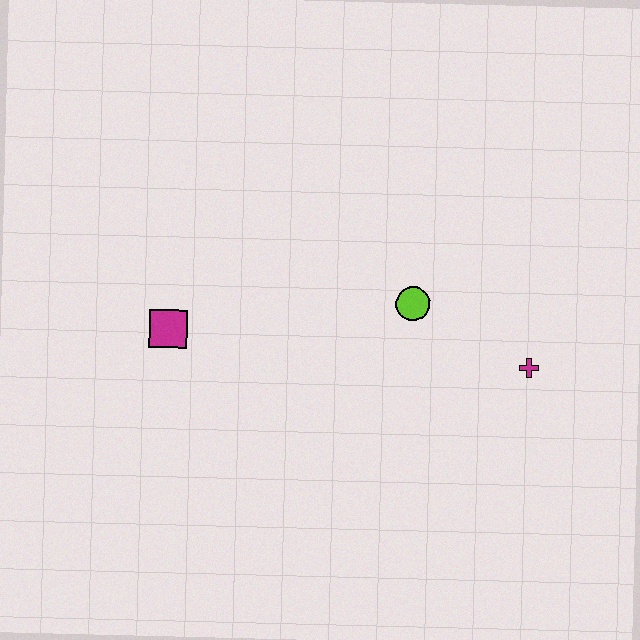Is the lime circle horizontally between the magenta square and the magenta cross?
Yes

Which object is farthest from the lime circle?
The magenta square is farthest from the lime circle.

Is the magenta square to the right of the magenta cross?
No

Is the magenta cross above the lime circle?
No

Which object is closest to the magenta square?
The lime circle is closest to the magenta square.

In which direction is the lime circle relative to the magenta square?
The lime circle is to the right of the magenta square.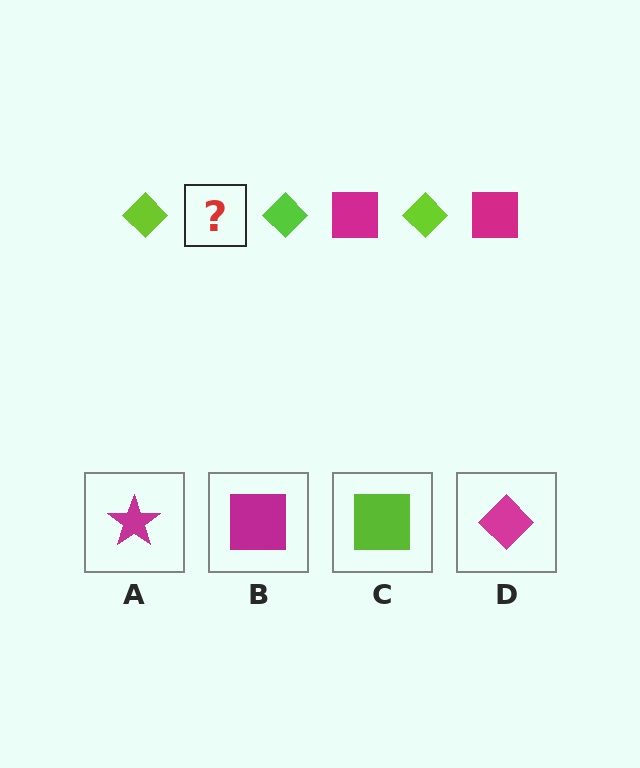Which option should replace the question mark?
Option B.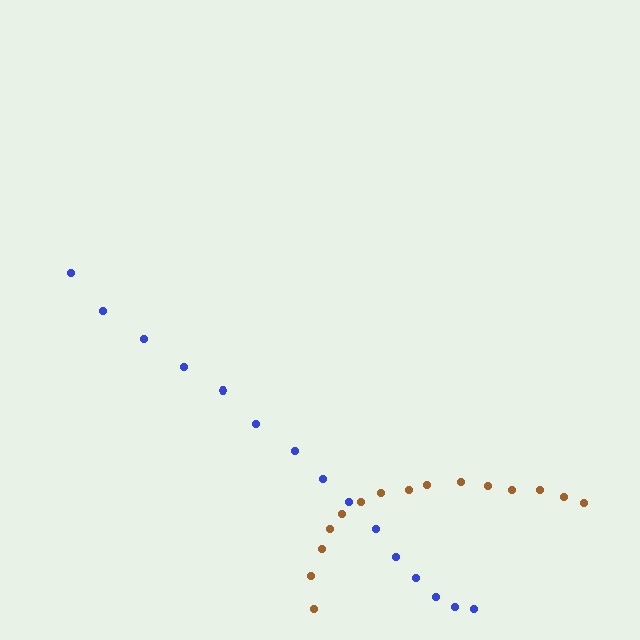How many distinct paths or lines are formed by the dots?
There are 2 distinct paths.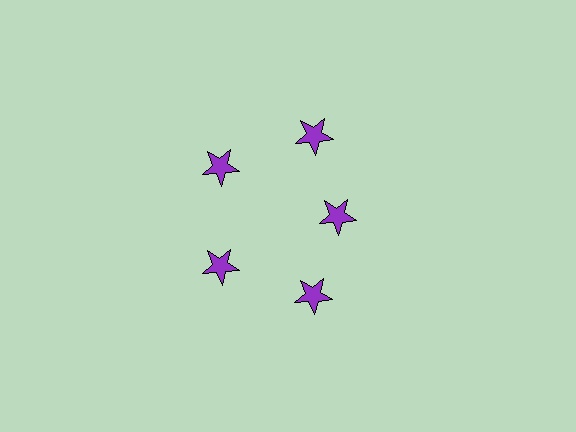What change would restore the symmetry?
The symmetry would be restored by moving it outward, back onto the ring so that all 5 stars sit at equal angles and equal distance from the center.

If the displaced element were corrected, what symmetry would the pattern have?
It would have 5-fold rotational symmetry — the pattern would map onto itself every 72 degrees.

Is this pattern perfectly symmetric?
No. The 5 purple stars are arranged in a ring, but one element near the 3 o'clock position is pulled inward toward the center, breaking the 5-fold rotational symmetry.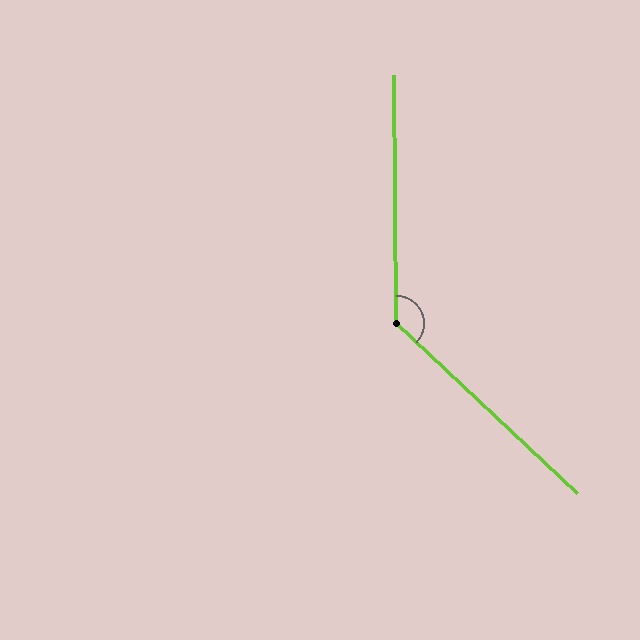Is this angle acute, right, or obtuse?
It is obtuse.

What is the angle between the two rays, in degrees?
Approximately 133 degrees.